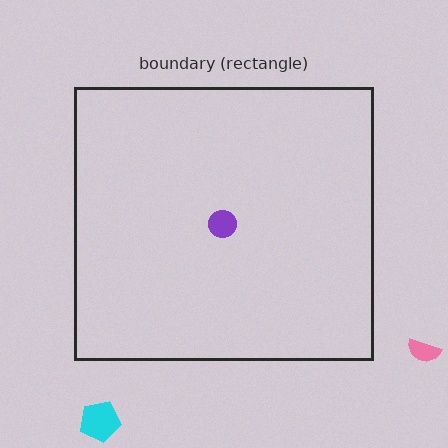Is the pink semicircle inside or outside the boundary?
Outside.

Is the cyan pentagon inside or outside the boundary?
Outside.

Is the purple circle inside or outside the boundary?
Inside.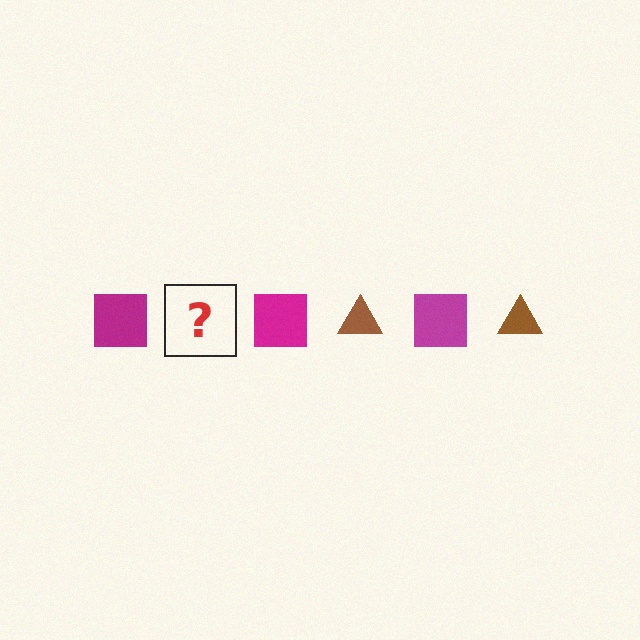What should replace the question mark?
The question mark should be replaced with a brown triangle.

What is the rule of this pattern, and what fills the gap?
The rule is that the pattern alternates between magenta square and brown triangle. The gap should be filled with a brown triangle.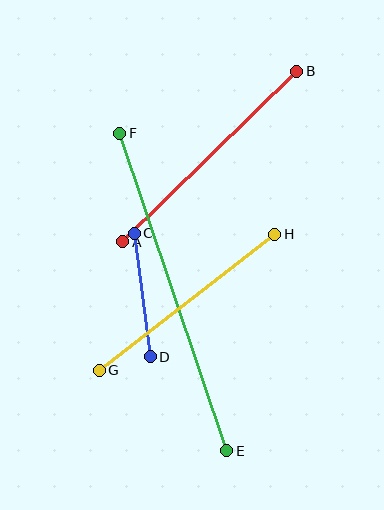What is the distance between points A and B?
The distance is approximately 244 pixels.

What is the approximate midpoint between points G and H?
The midpoint is at approximately (187, 302) pixels.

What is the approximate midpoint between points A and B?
The midpoint is at approximately (210, 156) pixels.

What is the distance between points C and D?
The distance is approximately 125 pixels.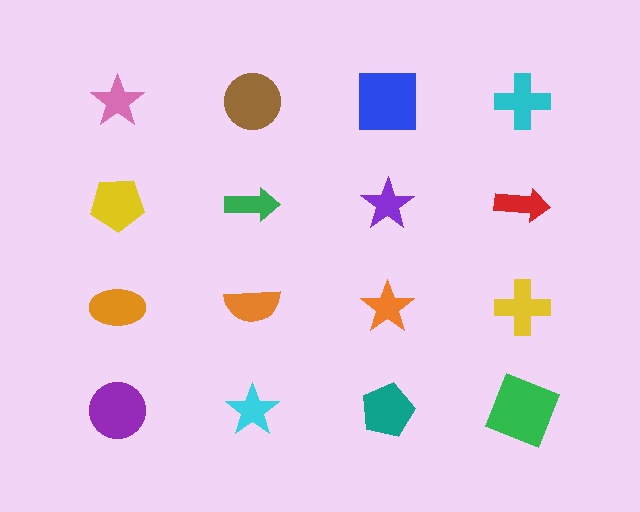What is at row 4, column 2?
A cyan star.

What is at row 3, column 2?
An orange semicircle.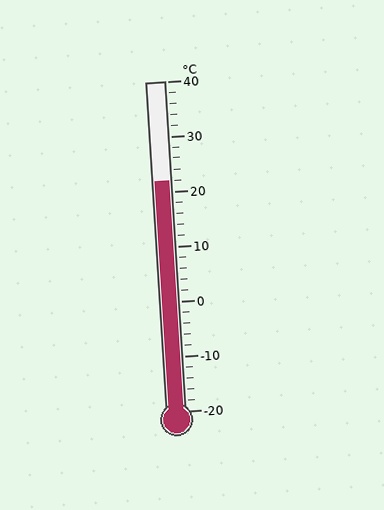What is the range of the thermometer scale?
The thermometer scale ranges from -20°C to 40°C.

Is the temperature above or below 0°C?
The temperature is above 0°C.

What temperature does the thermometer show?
The thermometer shows approximately 22°C.